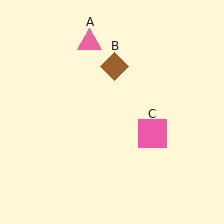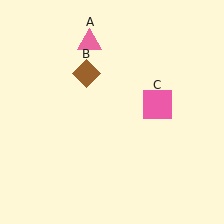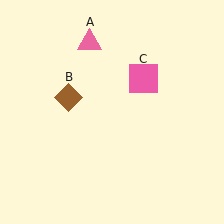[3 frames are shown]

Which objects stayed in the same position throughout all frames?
Pink triangle (object A) remained stationary.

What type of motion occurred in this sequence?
The brown diamond (object B), pink square (object C) rotated counterclockwise around the center of the scene.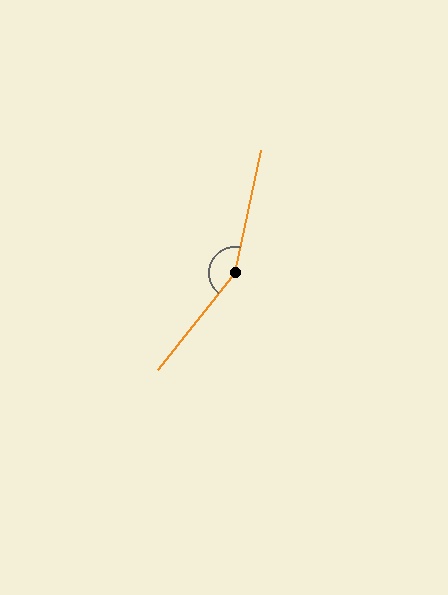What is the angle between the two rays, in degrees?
Approximately 153 degrees.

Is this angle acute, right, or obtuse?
It is obtuse.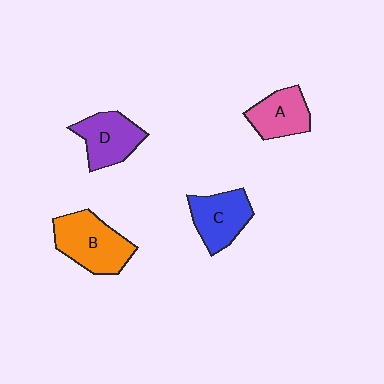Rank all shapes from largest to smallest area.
From largest to smallest: B (orange), C (blue), D (purple), A (pink).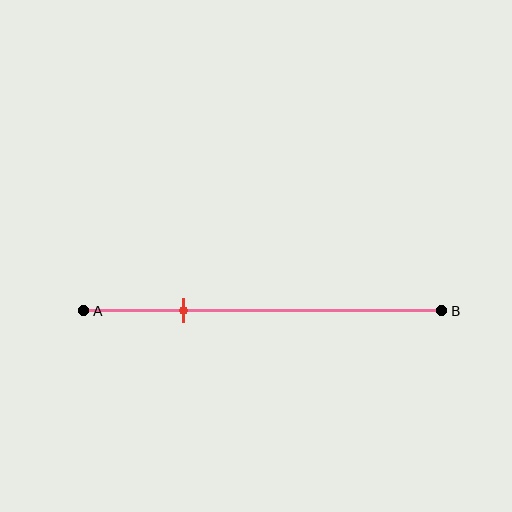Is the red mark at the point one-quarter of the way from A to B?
Yes, the mark is approximately at the one-quarter point.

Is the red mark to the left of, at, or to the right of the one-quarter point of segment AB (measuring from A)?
The red mark is approximately at the one-quarter point of segment AB.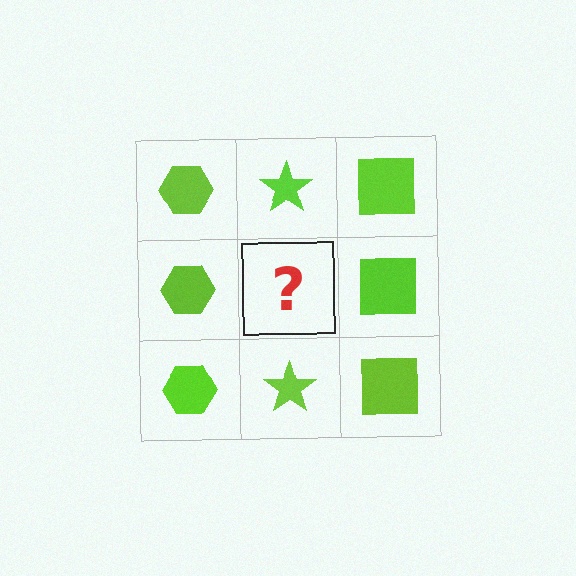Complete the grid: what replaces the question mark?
The question mark should be replaced with a lime star.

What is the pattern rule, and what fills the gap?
The rule is that each column has a consistent shape. The gap should be filled with a lime star.